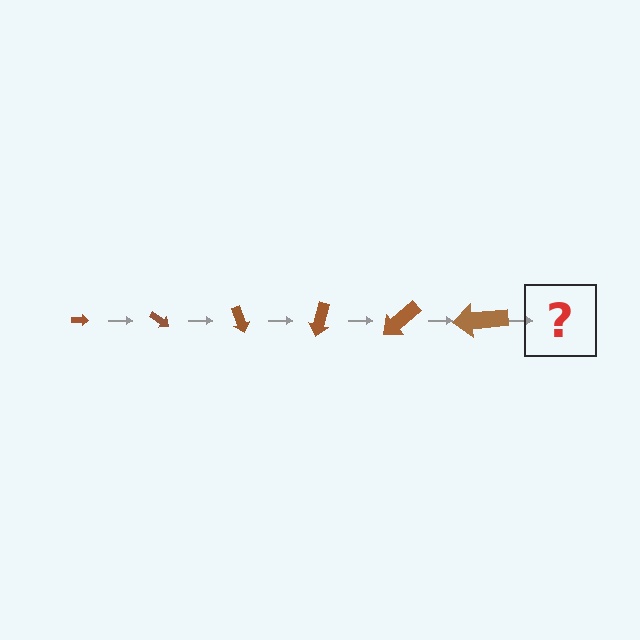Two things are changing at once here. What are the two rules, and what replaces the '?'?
The two rules are that the arrow grows larger each step and it rotates 35 degrees each step. The '?' should be an arrow, larger than the previous one and rotated 210 degrees from the start.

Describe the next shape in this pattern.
It should be an arrow, larger than the previous one and rotated 210 degrees from the start.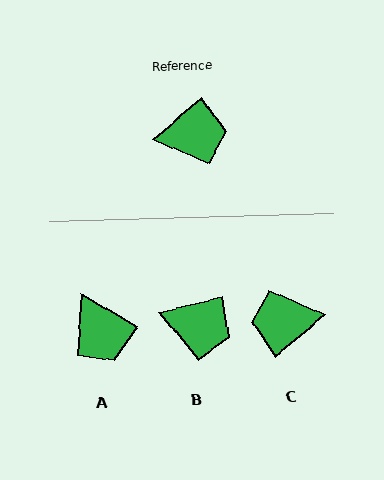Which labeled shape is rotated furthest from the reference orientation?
C, about 180 degrees away.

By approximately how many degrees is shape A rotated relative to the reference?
Approximately 70 degrees clockwise.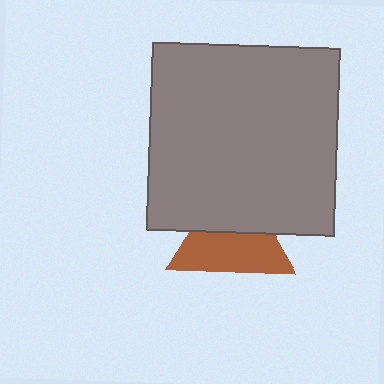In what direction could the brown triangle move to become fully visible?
The brown triangle could move down. That would shift it out from behind the gray square entirely.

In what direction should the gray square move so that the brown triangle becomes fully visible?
The gray square should move up. That is the shortest direction to clear the overlap and leave the brown triangle fully visible.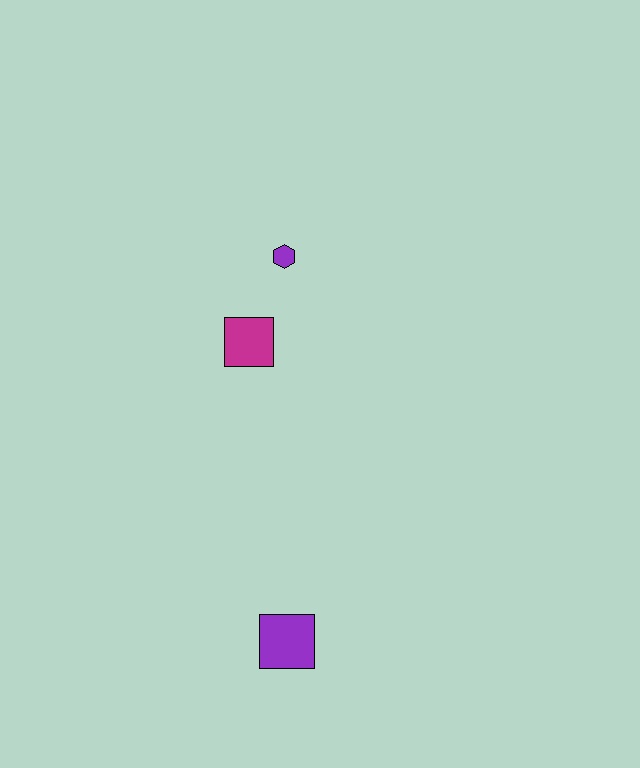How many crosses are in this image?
There are no crosses.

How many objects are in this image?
There are 3 objects.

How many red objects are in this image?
There are no red objects.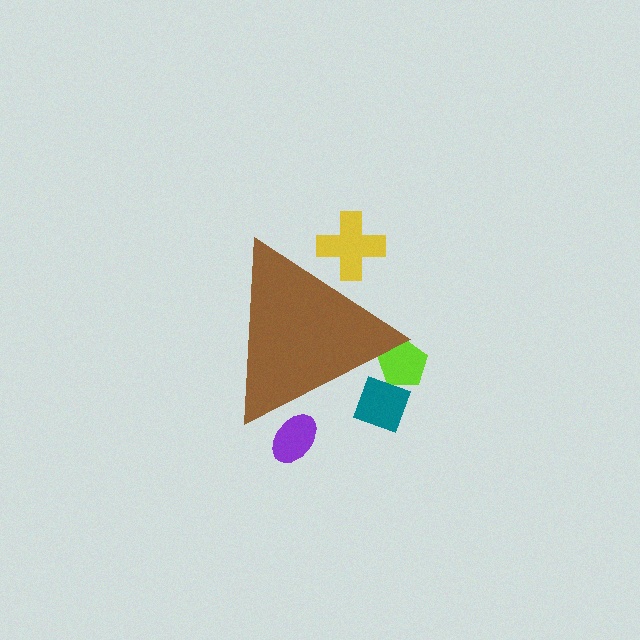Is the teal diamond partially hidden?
Yes, the teal diamond is partially hidden behind the brown triangle.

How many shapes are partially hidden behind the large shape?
4 shapes are partially hidden.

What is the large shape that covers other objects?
A brown triangle.